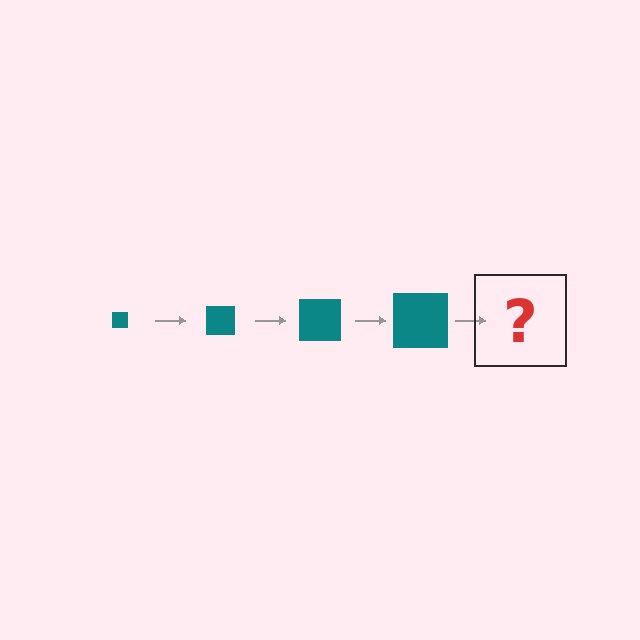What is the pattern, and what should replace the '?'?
The pattern is that the square gets progressively larger each step. The '?' should be a teal square, larger than the previous one.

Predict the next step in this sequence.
The next step is a teal square, larger than the previous one.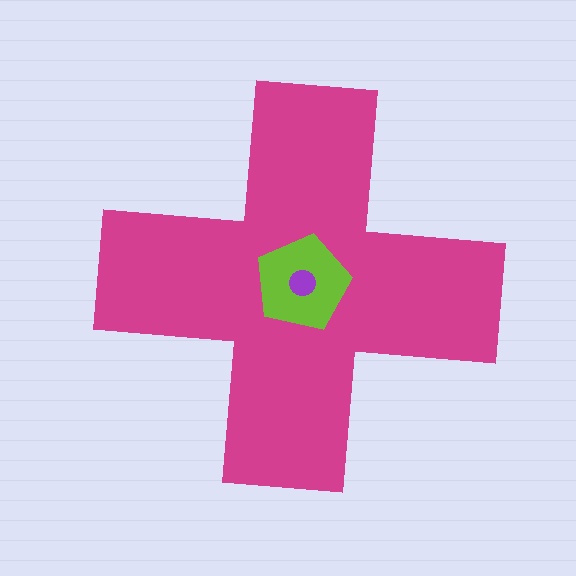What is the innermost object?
The purple circle.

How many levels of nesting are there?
3.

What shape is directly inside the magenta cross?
The lime pentagon.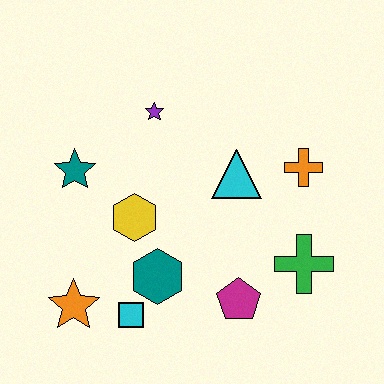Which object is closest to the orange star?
The cyan square is closest to the orange star.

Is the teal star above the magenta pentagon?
Yes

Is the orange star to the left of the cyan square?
Yes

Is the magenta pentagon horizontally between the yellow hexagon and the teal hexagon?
No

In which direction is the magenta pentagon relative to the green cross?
The magenta pentagon is to the left of the green cross.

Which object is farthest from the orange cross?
The orange star is farthest from the orange cross.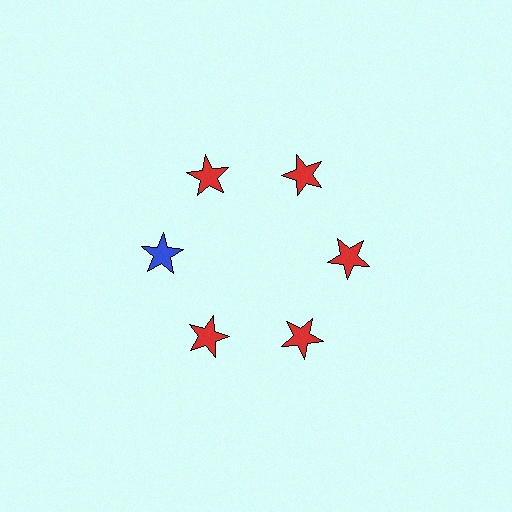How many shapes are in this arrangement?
There are 6 shapes arranged in a ring pattern.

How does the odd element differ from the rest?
It has a different color: blue instead of red.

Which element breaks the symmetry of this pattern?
The blue star at roughly the 9 o'clock position breaks the symmetry. All other shapes are red stars.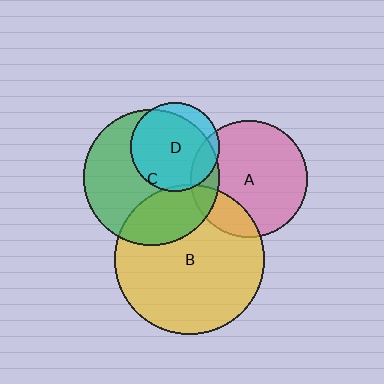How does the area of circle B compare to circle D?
Approximately 2.8 times.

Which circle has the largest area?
Circle B (yellow).